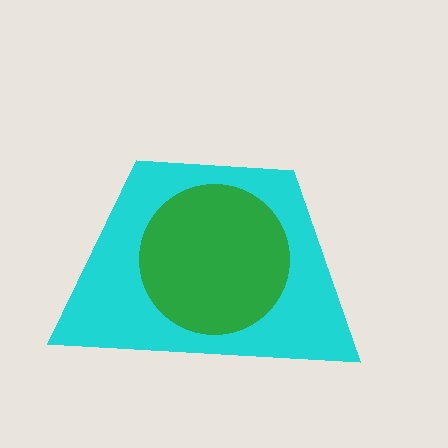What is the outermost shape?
The cyan trapezoid.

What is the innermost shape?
The green circle.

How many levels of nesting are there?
2.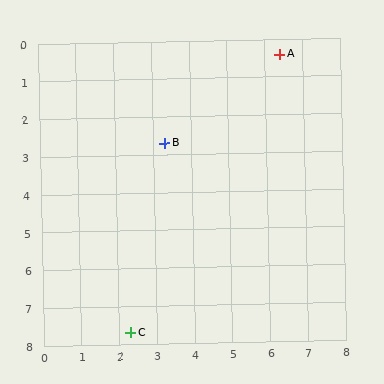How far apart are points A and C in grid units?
Points A and C are about 8.4 grid units apart.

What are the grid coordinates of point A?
Point A is at approximately (6.4, 0.4).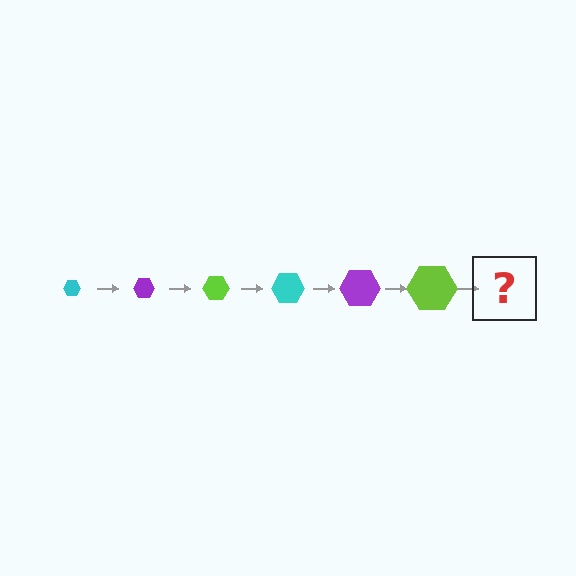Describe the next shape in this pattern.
It should be a cyan hexagon, larger than the previous one.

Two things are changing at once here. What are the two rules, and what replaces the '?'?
The two rules are that the hexagon grows larger each step and the color cycles through cyan, purple, and lime. The '?' should be a cyan hexagon, larger than the previous one.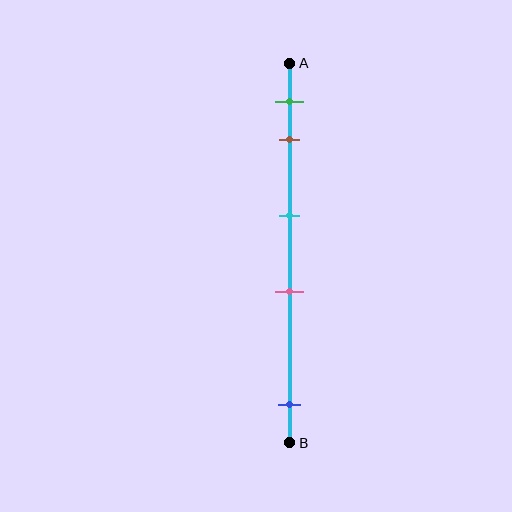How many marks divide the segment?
There are 5 marks dividing the segment.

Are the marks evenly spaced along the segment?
No, the marks are not evenly spaced.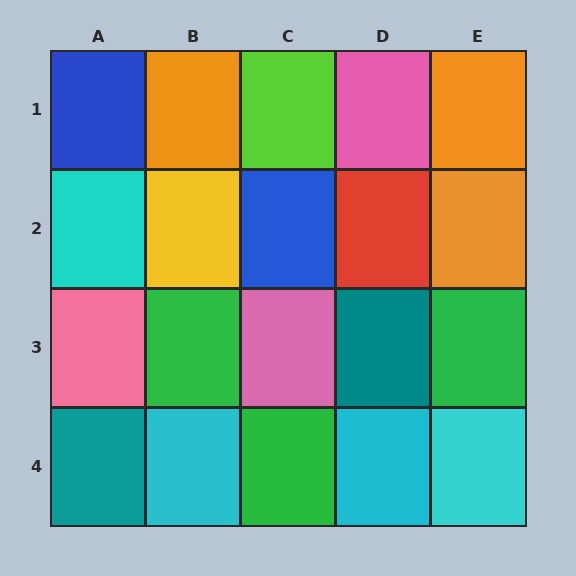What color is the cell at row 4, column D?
Cyan.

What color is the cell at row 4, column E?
Cyan.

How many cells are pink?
3 cells are pink.